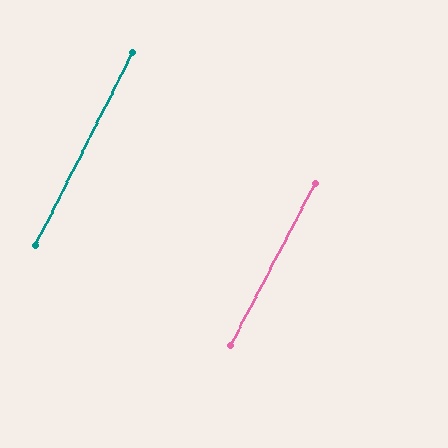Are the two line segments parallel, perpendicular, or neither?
Parallel — their directions differ by only 0.7°.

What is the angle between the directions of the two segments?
Approximately 1 degree.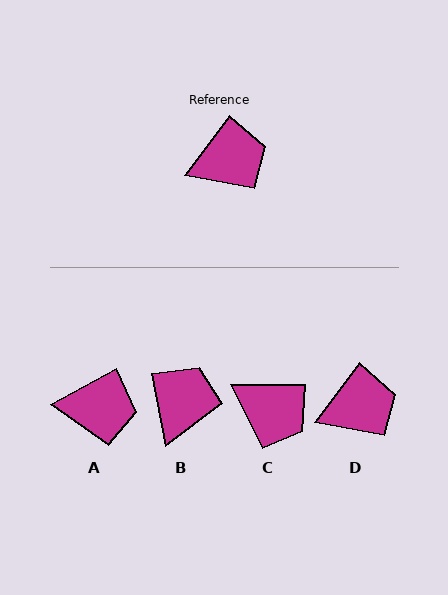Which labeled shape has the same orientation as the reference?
D.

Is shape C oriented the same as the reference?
No, it is off by about 53 degrees.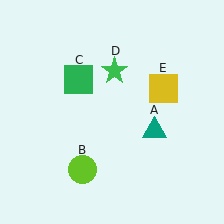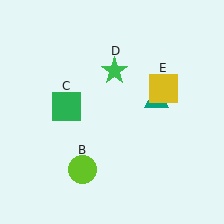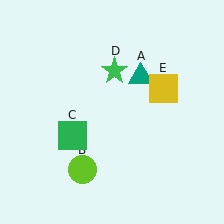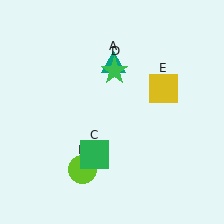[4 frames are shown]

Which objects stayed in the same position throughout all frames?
Lime circle (object B) and green star (object D) and yellow square (object E) remained stationary.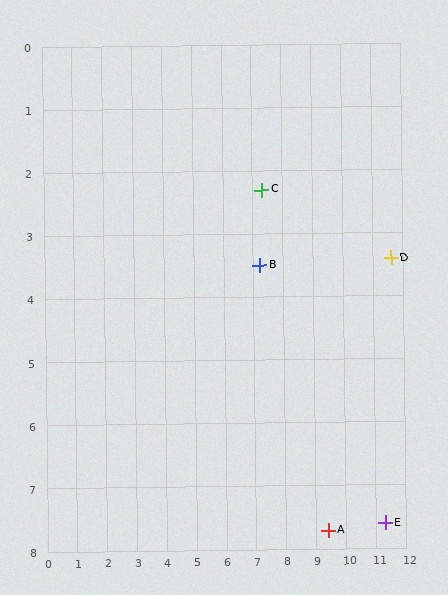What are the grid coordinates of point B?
Point B is at approximately (7.2, 3.5).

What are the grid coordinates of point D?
Point D is at approximately (11.6, 3.4).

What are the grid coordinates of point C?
Point C is at approximately (7.3, 2.3).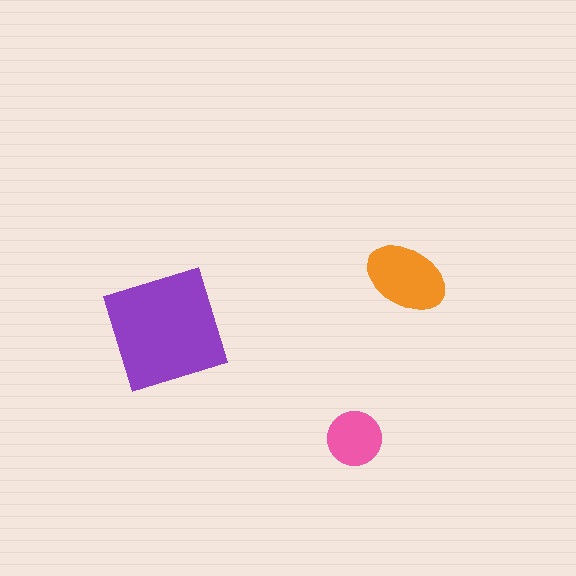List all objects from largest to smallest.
The purple square, the orange ellipse, the pink circle.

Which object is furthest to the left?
The purple square is leftmost.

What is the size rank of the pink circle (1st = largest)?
3rd.